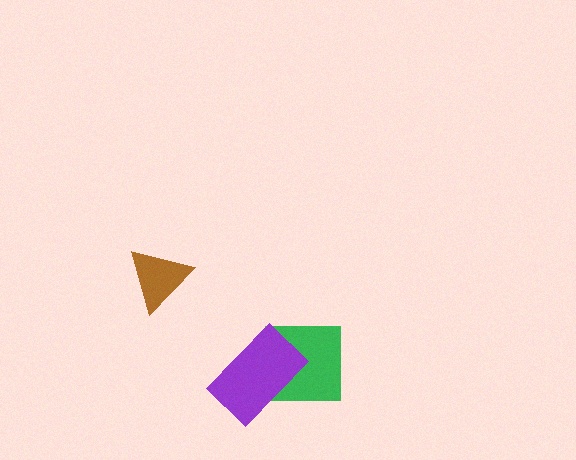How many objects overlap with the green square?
1 object overlaps with the green square.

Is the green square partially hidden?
Yes, it is partially covered by another shape.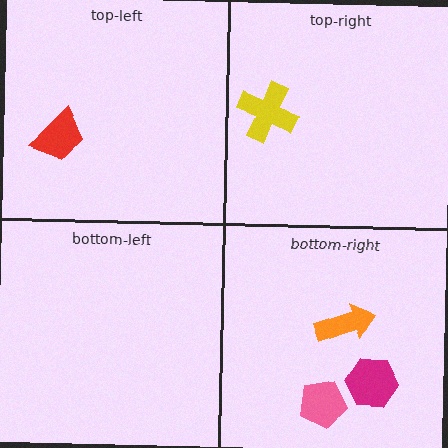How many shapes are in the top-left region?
1.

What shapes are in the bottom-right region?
The magenta hexagon, the orange arrow, the pink pentagon.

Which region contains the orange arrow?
The bottom-right region.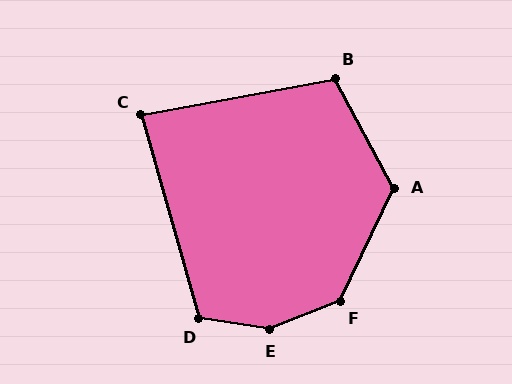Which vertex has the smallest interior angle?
C, at approximately 85 degrees.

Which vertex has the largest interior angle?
E, at approximately 149 degrees.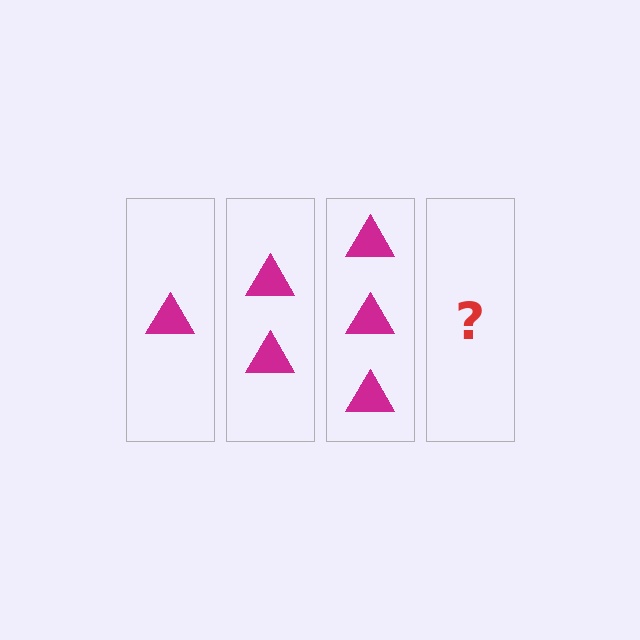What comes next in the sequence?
The next element should be 4 triangles.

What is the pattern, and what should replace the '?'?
The pattern is that each step adds one more triangle. The '?' should be 4 triangles.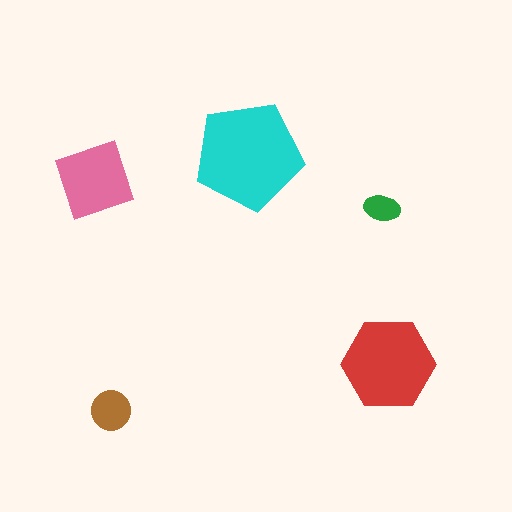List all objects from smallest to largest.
The green ellipse, the brown circle, the pink diamond, the red hexagon, the cyan pentagon.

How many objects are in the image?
There are 5 objects in the image.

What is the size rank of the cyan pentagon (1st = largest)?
1st.